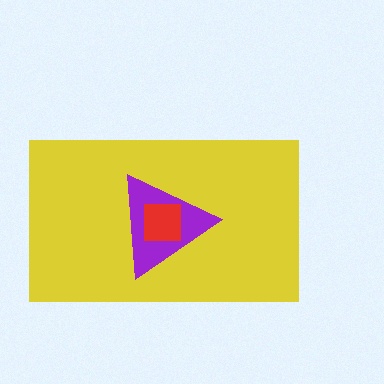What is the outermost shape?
The yellow rectangle.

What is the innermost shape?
The red square.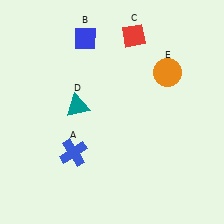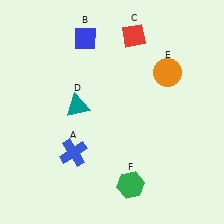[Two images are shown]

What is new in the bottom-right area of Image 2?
A green hexagon (F) was added in the bottom-right area of Image 2.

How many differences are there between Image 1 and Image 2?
There is 1 difference between the two images.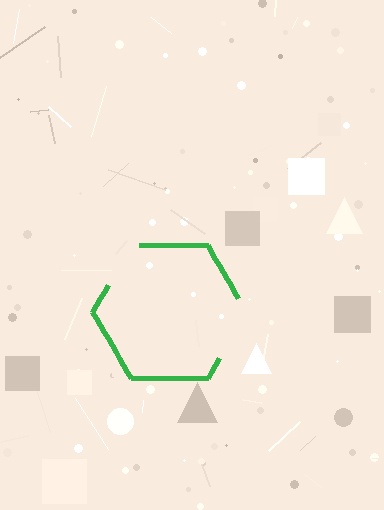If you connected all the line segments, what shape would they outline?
They would outline a hexagon.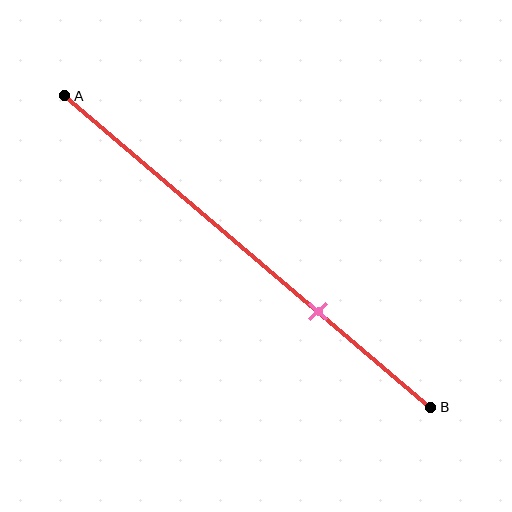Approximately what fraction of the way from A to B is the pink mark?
The pink mark is approximately 70% of the way from A to B.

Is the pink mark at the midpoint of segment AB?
No, the mark is at about 70% from A, not at the 50% midpoint.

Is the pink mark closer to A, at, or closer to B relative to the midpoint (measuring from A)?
The pink mark is closer to point B than the midpoint of segment AB.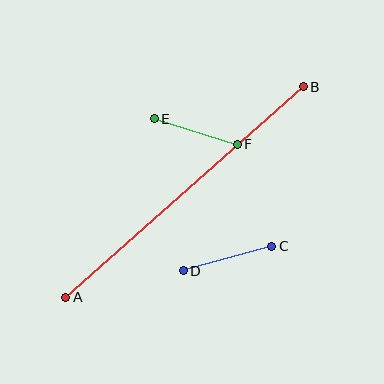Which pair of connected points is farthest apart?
Points A and B are farthest apart.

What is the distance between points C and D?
The distance is approximately 92 pixels.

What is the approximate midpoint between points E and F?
The midpoint is at approximately (196, 132) pixels.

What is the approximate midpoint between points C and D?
The midpoint is at approximately (227, 258) pixels.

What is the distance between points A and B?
The distance is approximately 317 pixels.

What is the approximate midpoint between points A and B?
The midpoint is at approximately (184, 192) pixels.